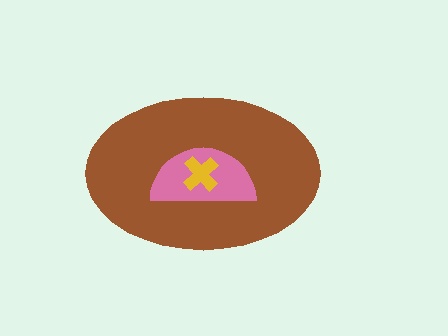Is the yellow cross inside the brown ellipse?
Yes.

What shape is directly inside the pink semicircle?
The yellow cross.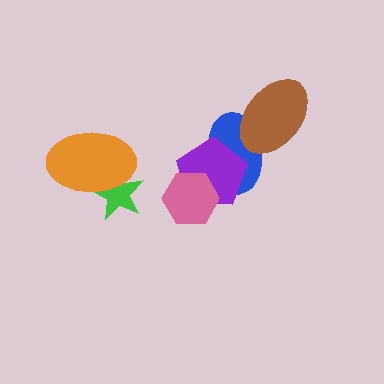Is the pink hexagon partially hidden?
No, no other shape covers it.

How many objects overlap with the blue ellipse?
3 objects overlap with the blue ellipse.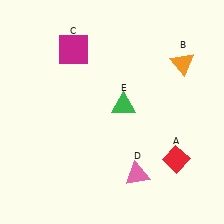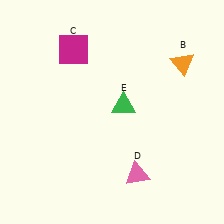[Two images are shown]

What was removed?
The red diamond (A) was removed in Image 2.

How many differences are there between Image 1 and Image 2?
There is 1 difference between the two images.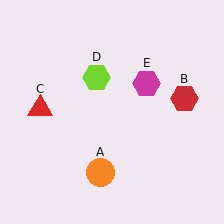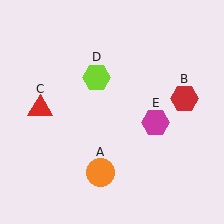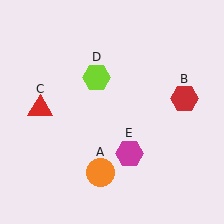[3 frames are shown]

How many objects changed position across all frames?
1 object changed position: magenta hexagon (object E).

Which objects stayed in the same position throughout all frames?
Orange circle (object A) and red hexagon (object B) and red triangle (object C) and lime hexagon (object D) remained stationary.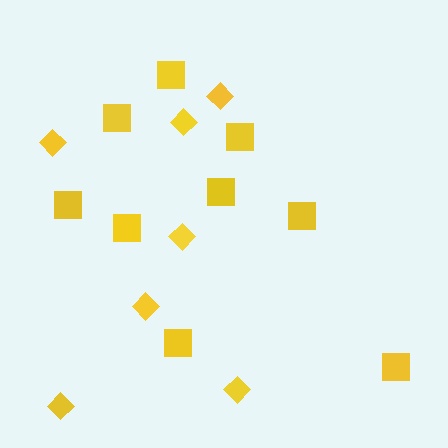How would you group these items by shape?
There are 2 groups: one group of squares (9) and one group of diamonds (7).